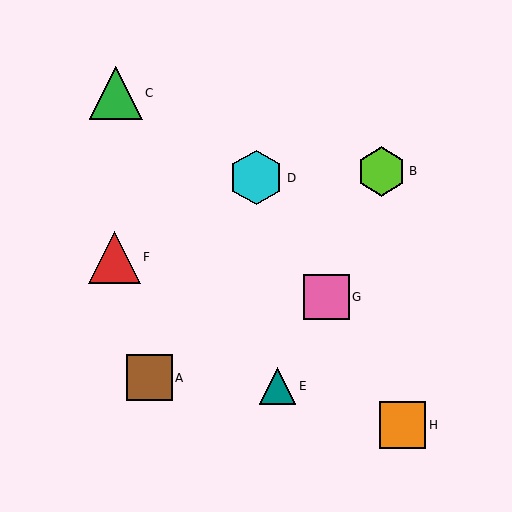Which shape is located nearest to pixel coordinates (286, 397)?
The teal triangle (labeled E) at (277, 386) is nearest to that location.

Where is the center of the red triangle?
The center of the red triangle is at (114, 257).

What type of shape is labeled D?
Shape D is a cyan hexagon.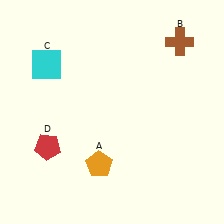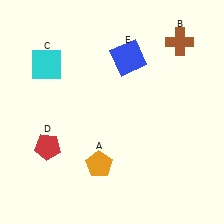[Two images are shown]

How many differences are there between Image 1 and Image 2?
There is 1 difference between the two images.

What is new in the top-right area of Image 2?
A blue square (E) was added in the top-right area of Image 2.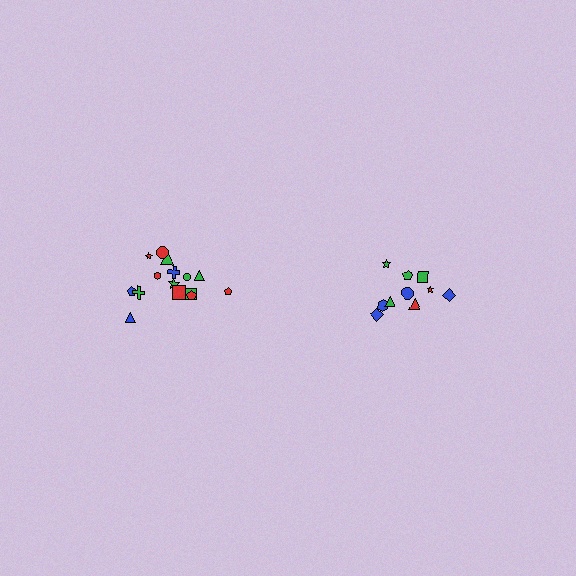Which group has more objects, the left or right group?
The left group.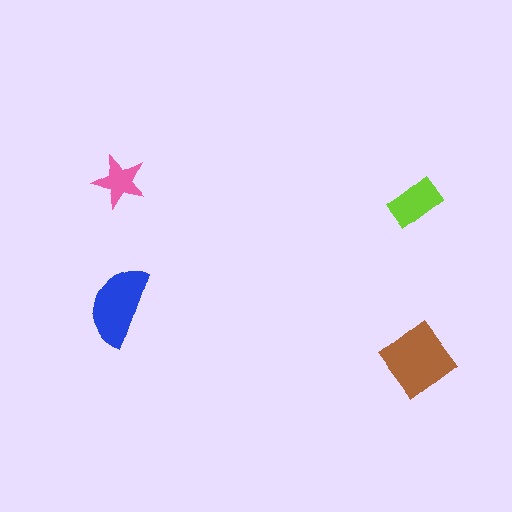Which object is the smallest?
The pink star.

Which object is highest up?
The pink star is topmost.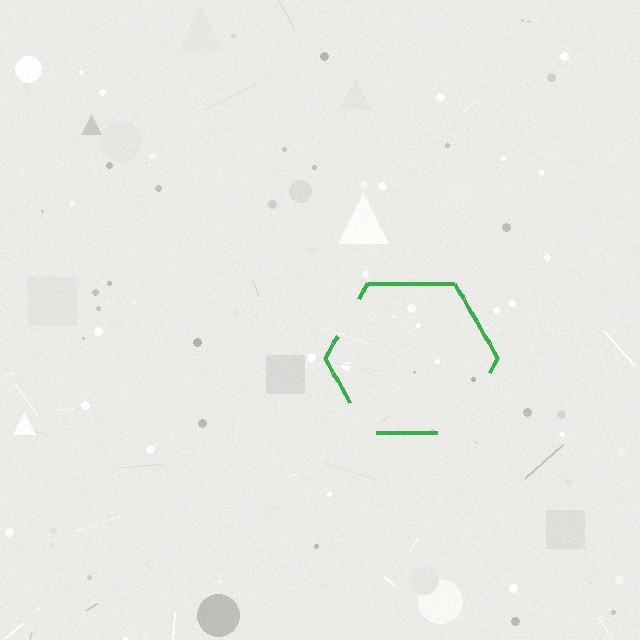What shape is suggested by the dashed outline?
The dashed outline suggests a hexagon.